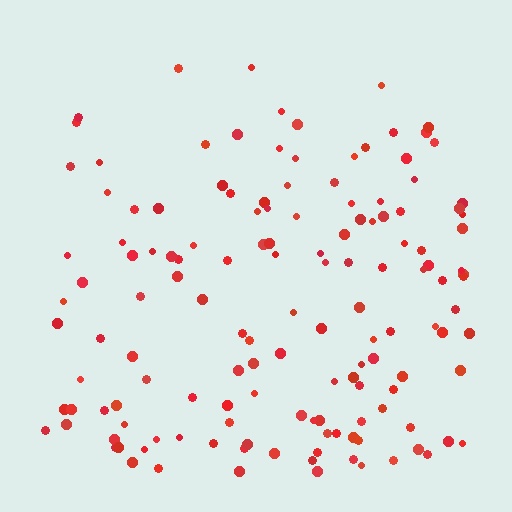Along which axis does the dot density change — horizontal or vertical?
Vertical.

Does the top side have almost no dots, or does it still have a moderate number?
Still a moderate number, just noticeably fewer than the bottom.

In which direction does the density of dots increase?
From top to bottom, with the bottom side densest.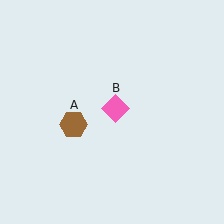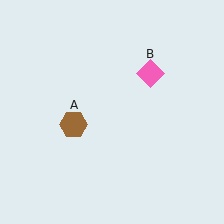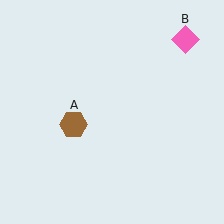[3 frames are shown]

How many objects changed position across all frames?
1 object changed position: pink diamond (object B).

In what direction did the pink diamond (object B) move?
The pink diamond (object B) moved up and to the right.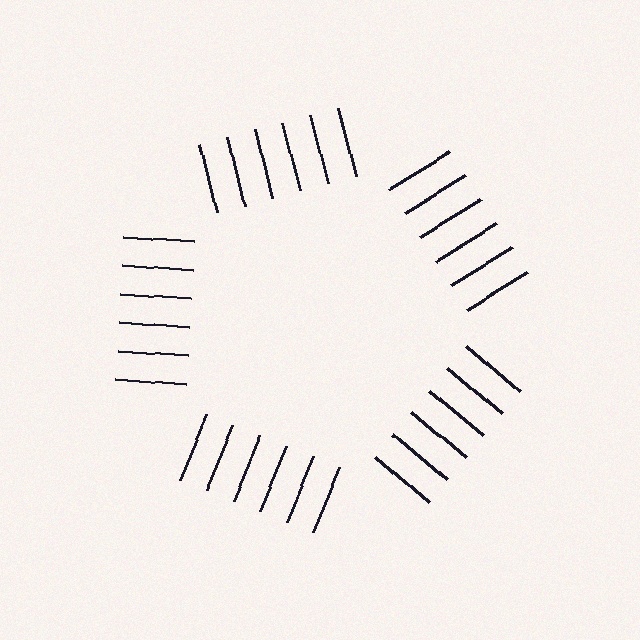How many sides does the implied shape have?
5 sides — the line-ends trace a pentagon.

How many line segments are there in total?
30 — 6 along each of the 5 edges.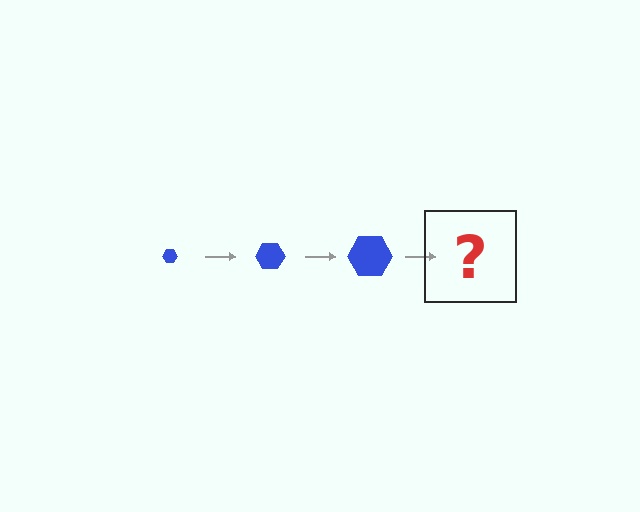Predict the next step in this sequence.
The next step is a blue hexagon, larger than the previous one.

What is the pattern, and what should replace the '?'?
The pattern is that the hexagon gets progressively larger each step. The '?' should be a blue hexagon, larger than the previous one.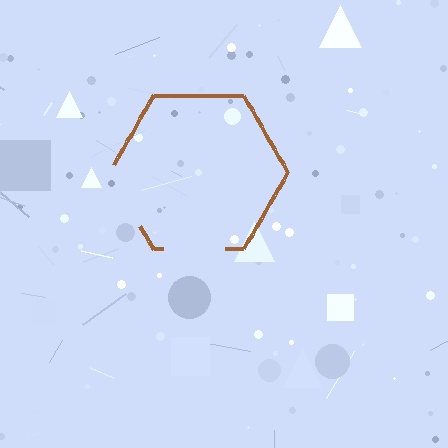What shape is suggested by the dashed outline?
The dashed outline suggests a hexagon.